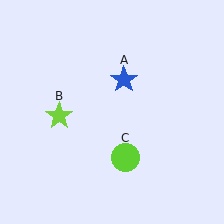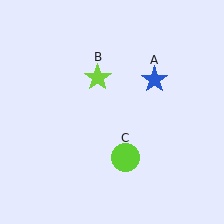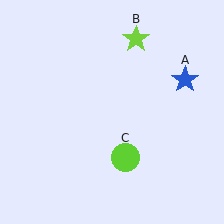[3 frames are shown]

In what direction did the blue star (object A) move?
The blue star (object A) moved right.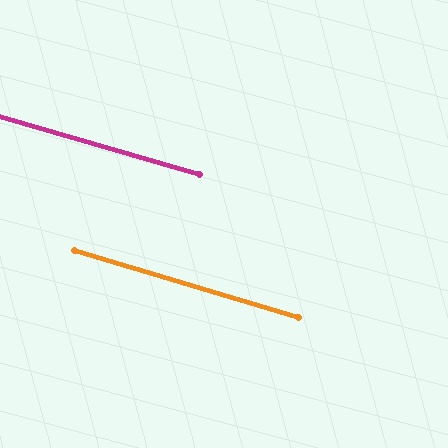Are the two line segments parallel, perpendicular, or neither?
Parallel — their directions differ by only 0.6°.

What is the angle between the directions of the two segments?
Approximately 1 degree.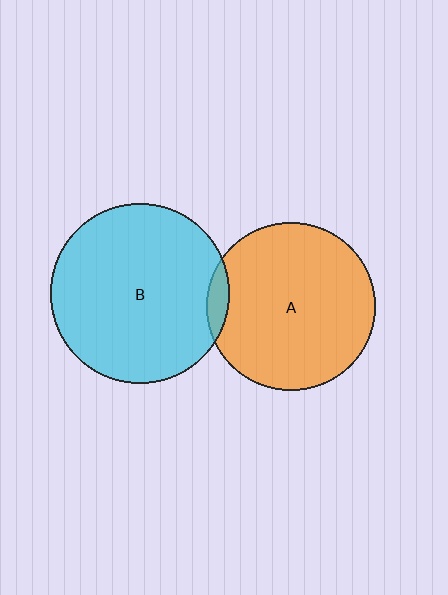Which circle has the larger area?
Circle B (cyan).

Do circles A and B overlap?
Yes.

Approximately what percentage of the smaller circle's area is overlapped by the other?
Approximately 5%.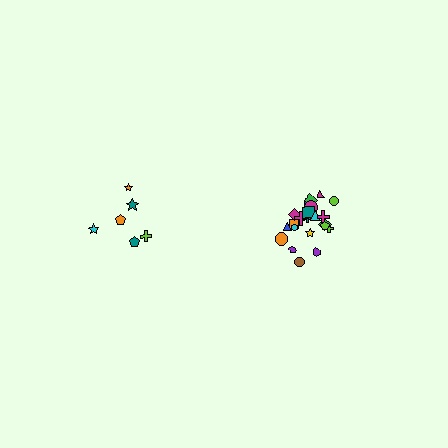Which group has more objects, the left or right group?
The right group.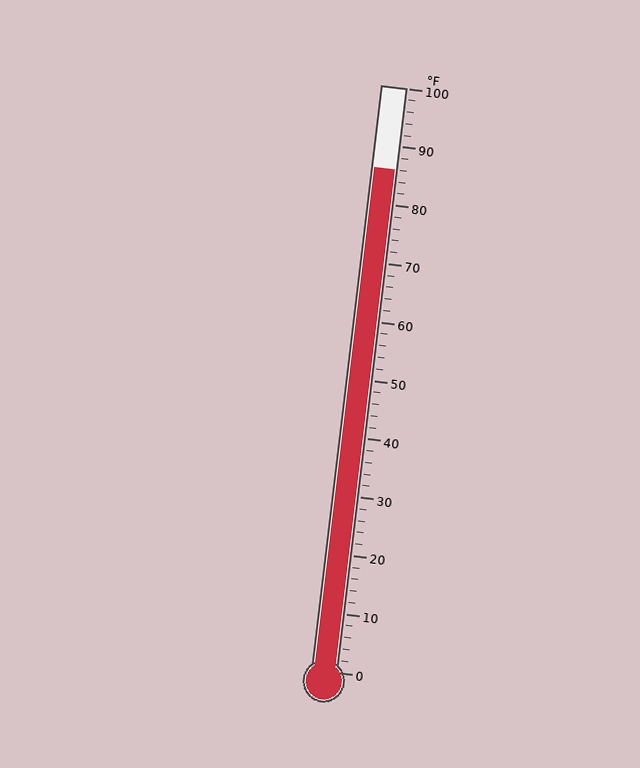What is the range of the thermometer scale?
The thermometer scale ranges from 0°F to 100°F.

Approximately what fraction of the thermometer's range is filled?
The thermometer is filled to approximately 85% of its range.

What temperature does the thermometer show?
The thermometer shows approximately 86°F.